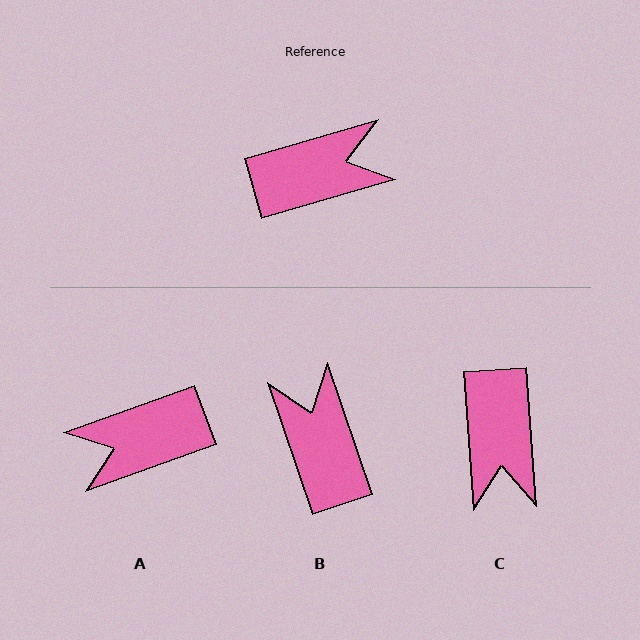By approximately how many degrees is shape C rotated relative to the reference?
Approximately 102 degrees clockwise.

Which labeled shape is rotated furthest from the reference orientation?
A, about 176 degrees away.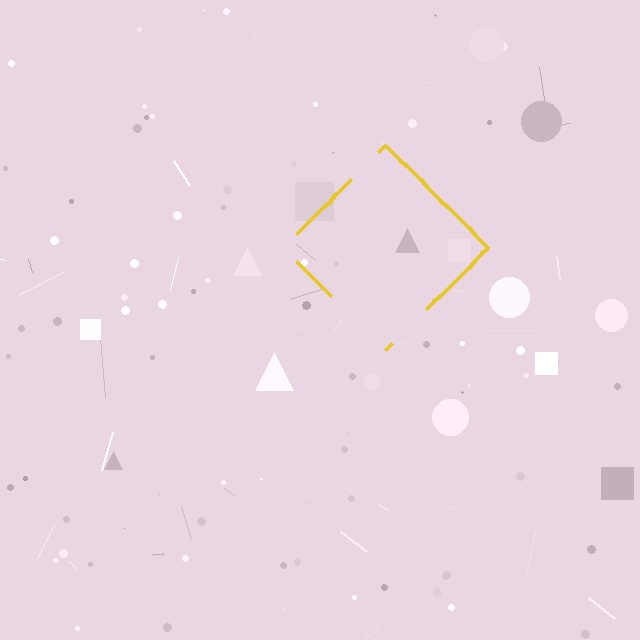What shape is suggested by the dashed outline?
The dashed outline suggests a diamond.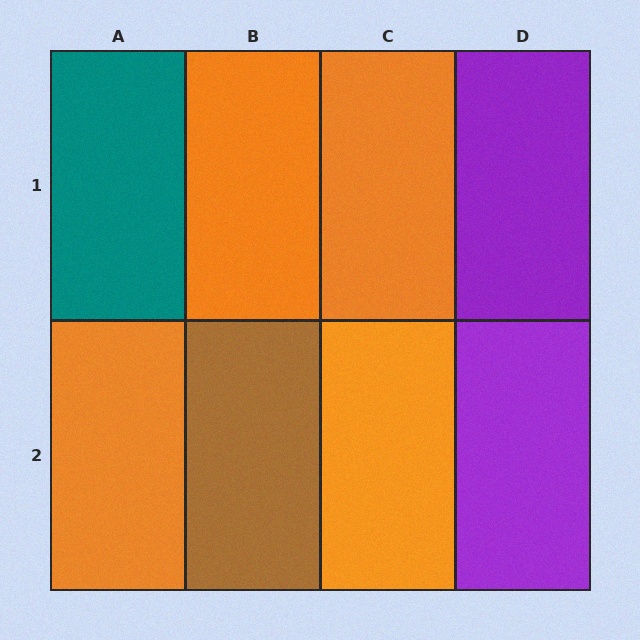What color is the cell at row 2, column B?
Brown.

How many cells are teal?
1 cell is teal.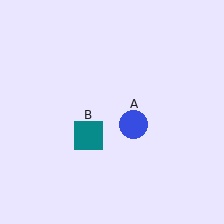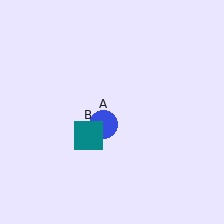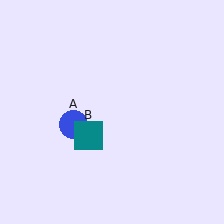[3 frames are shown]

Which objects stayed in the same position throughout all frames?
Teal square (object B) remained stationary.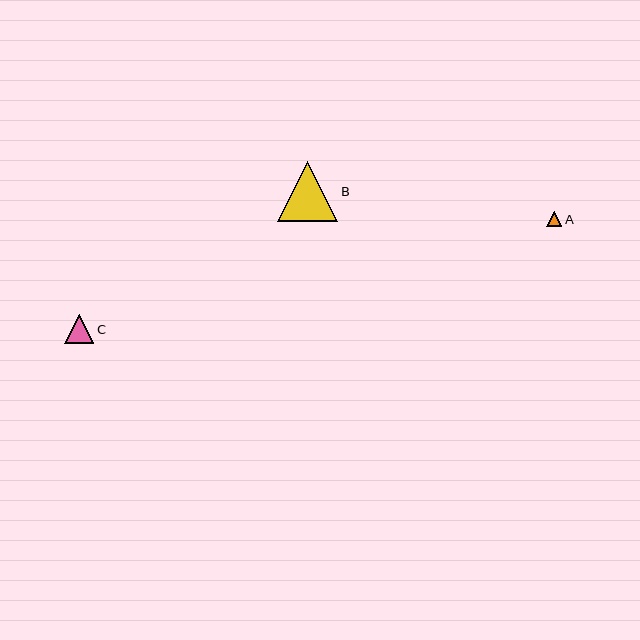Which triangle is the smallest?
Triangle A is the smallest with a size of approximately 15 pixels.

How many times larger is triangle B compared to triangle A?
Triangle B is approximately 3.9 times the size of triangle A.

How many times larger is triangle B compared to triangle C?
Triangle B is approximately 2.1 times the size of triangle C.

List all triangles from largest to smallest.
From largest to smallest: B, C, A.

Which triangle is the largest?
Triangle B is the largest with a size of approximately 60 pixels.